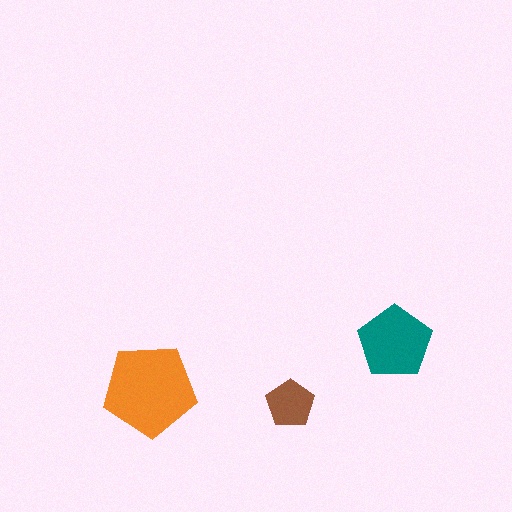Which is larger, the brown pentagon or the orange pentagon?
The orange one.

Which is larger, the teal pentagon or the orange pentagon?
The orange one.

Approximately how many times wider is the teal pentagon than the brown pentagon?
About 1.5 times wider.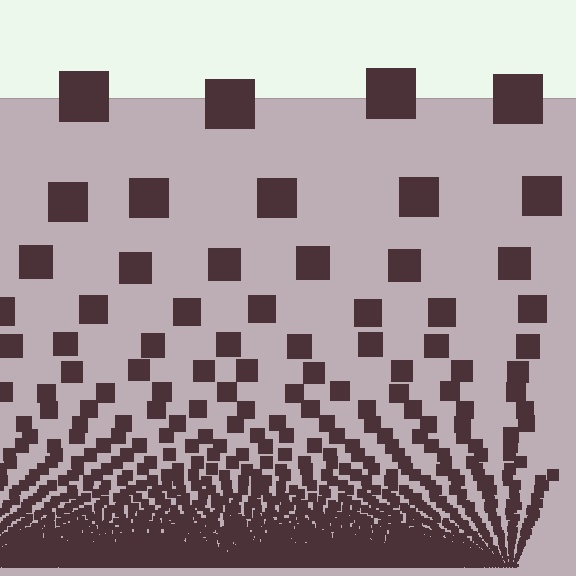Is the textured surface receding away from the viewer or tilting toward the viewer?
The surface appears to tilt toward the viewer. Texture elements get larger and sparser toward the top.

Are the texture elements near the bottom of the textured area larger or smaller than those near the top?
Smaller. The gradient is inverted — elements near the bottom are smaller and denser.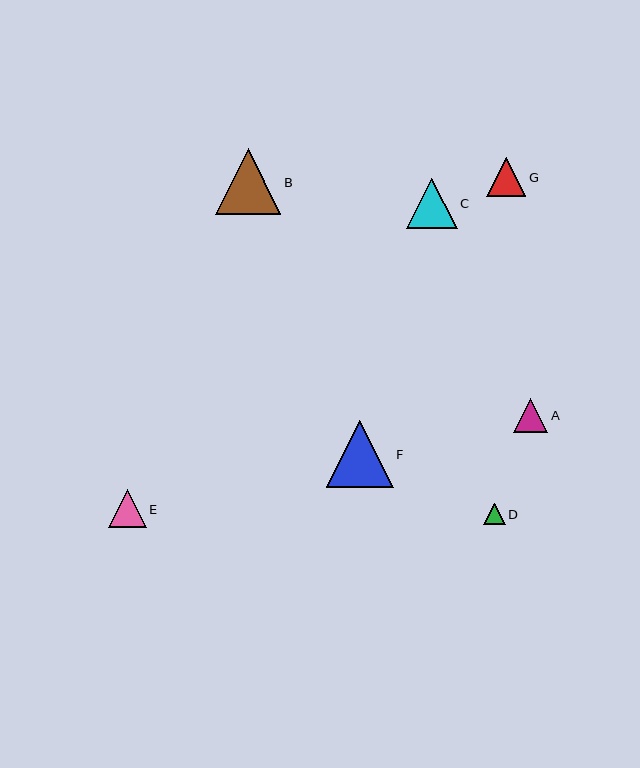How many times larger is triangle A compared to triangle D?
Triangle A is approximately 1.6 times the size of triangle D.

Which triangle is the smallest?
Triangle D is the smallest with a size of approximately 21 pixels.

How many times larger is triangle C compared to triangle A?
Triangle C is approximately 1.5 times the size of triangle A.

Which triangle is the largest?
Triangle F is the largest with a size of approximately 67 pixels.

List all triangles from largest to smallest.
From largest to smallest: F, B, C, G, E, A, D.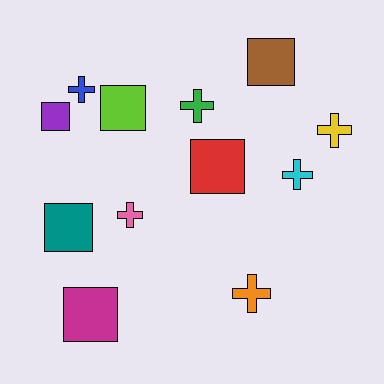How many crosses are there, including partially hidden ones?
There are 6 crosses.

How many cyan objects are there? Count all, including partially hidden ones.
There is 1 cyan object.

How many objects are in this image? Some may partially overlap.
There are 12 objects.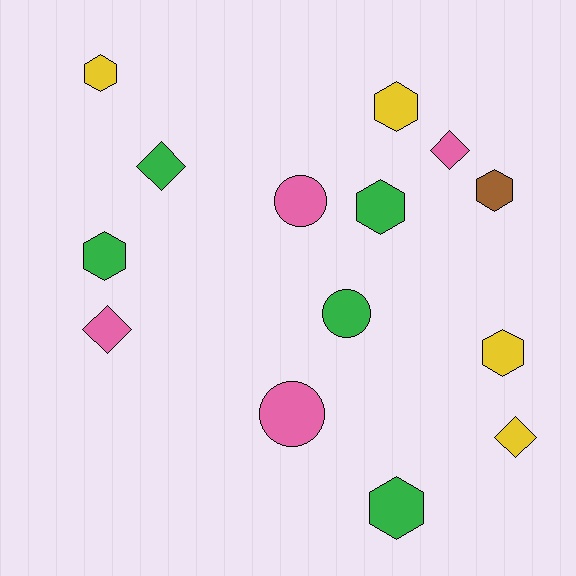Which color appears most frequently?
Green, with 5 objects.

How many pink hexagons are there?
There are no pink hexagons.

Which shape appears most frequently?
Hexagon, with 7 objects.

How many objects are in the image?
There are 14 objects.